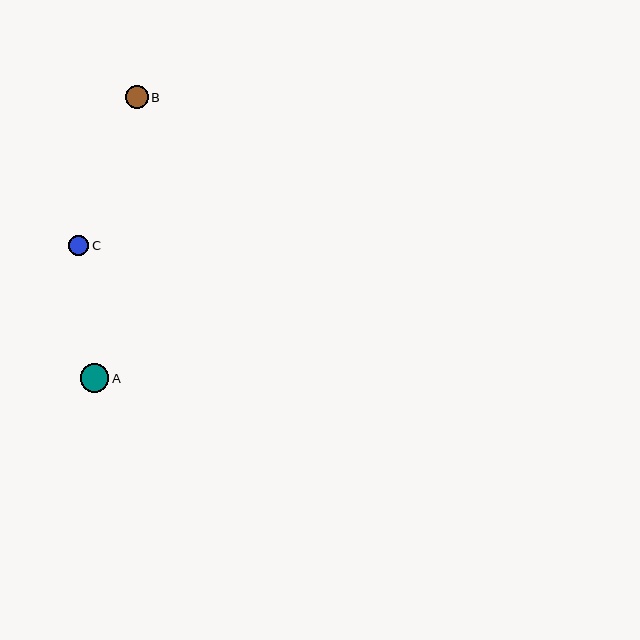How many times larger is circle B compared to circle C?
Circle B is approximately 1.2 times the size of circle C.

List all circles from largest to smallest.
From largest to smallest: A, B, C.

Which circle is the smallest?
Circle C is the smallest with a size of approximately 20 pixels.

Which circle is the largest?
Circle A is the largest with a size of approximately 28 pixels.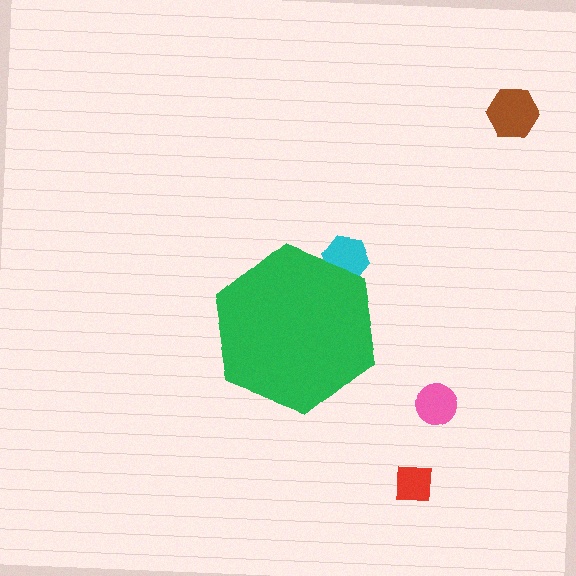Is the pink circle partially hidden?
No, the pink circle is fully visible.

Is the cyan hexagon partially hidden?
Yes, the cyan hexagon is partially hidden behind the green hexagon.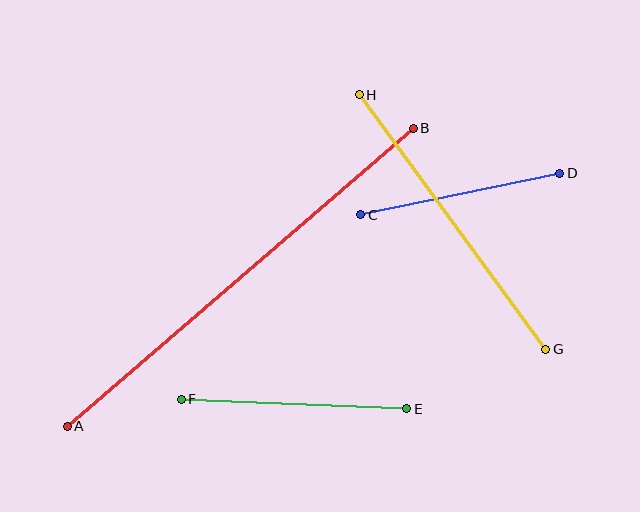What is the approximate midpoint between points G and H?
The midpoint is at approximately (453, 222) pixels.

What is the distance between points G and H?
The distance is approximately 315 pixels.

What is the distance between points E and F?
The distance is approximately 226 pixels.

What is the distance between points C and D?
The distance is approximately 204 pixels.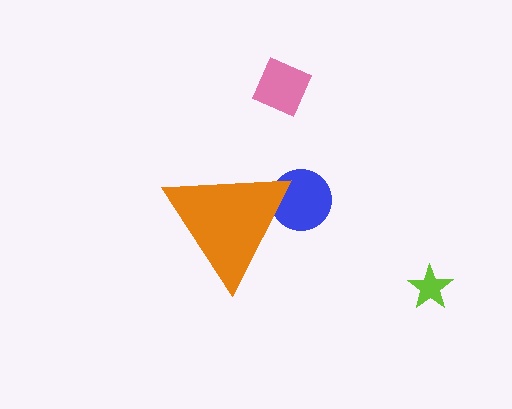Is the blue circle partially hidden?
Yes, the blue circle is partially hidden behind the orange triangle.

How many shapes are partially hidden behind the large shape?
2 shapes are partially hidden.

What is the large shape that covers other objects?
An orange triangle.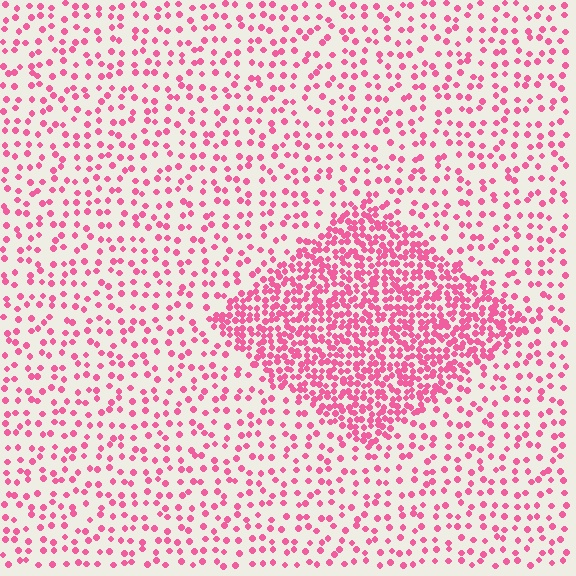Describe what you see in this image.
The image contains small pink elements arranged at two different densities. A diamond-shaped region is visible where the elements are more densely packed than the surrounding area.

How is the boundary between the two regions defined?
The boundary is defined by a change in element density (approximately 2.7x ratio). All elements are the same color, size, and shape.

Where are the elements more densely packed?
The elements are more densely packed inside the diamond boundary.